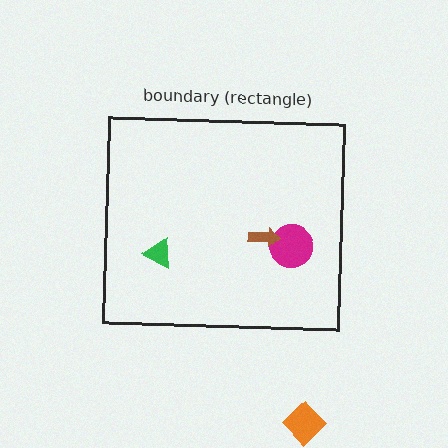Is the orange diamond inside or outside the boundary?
Outside.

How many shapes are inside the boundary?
3 inside, 1 outside.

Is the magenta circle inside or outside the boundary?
Inside.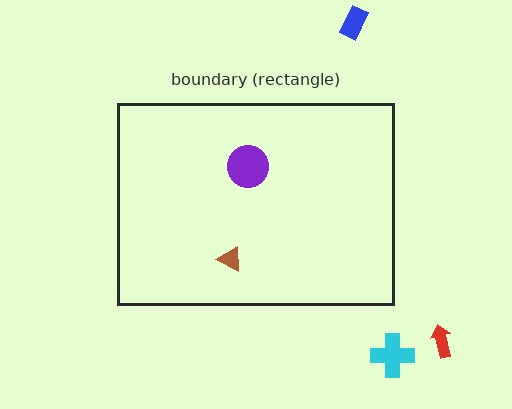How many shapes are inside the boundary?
2 inside, 3 outside.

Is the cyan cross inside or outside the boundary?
Outside.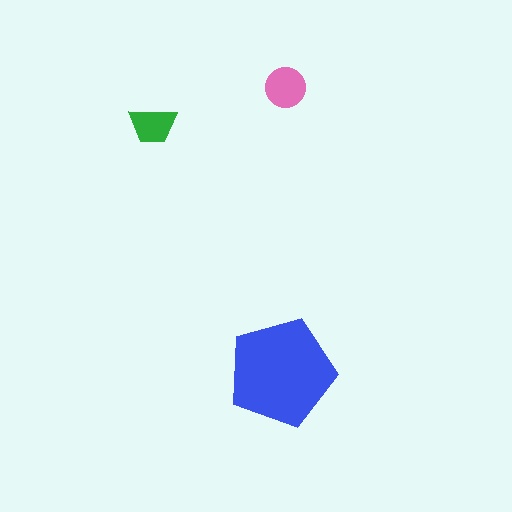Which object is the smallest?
The green trapezoid.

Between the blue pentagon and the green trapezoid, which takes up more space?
The blue pentagon.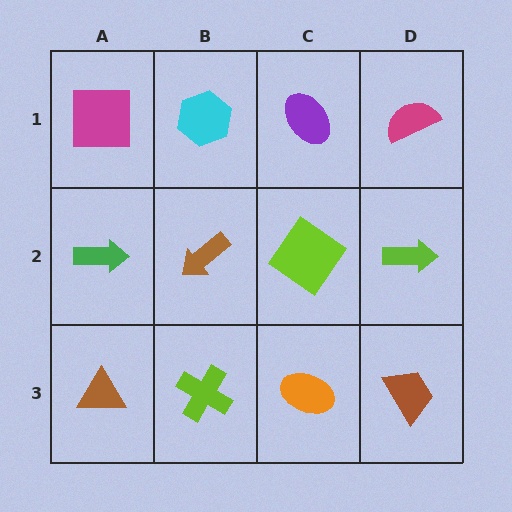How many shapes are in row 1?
4 shapes.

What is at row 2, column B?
A brown arrow.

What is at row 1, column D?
A magenta semicircle.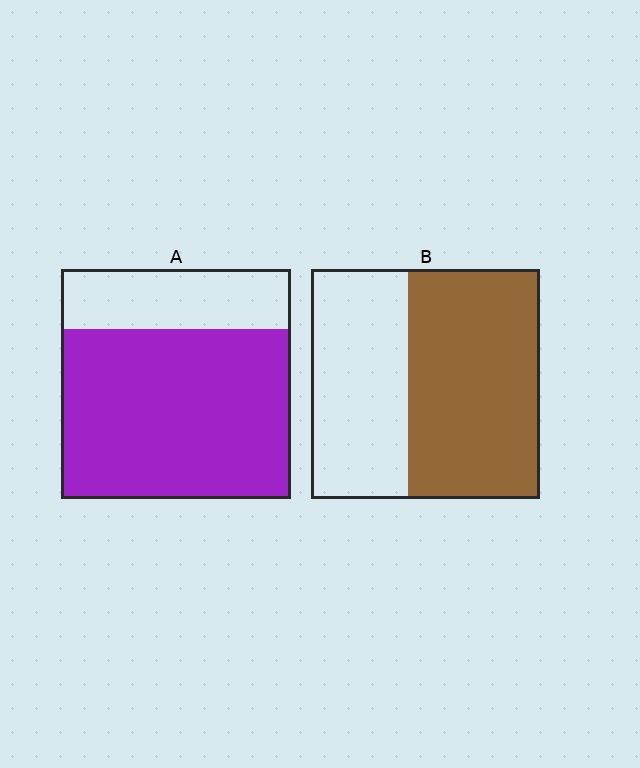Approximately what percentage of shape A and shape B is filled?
A is approximately 75% and B is approximately 60%.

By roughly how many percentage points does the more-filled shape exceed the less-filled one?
By roughly 15 percentage points (A over B).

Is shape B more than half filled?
Yes.